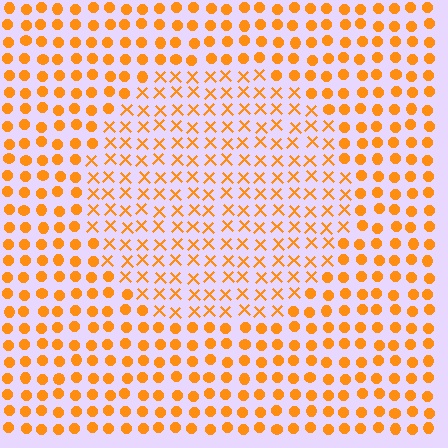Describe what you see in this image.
The image is filled with small orange elements arranged in a uniform grid. A circle-shaped region contains X marks, while the surrounding area contains circles. The boundary is defined purely by the change in element shape.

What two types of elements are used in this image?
The image uses X marks inside the circle region and circles outside it.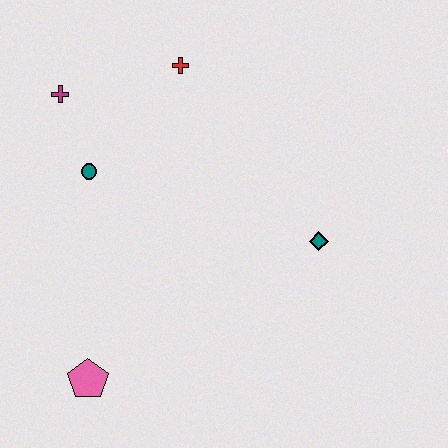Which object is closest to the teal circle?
The magenta cross is closest to the teal circle.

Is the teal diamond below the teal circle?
Yes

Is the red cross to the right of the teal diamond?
No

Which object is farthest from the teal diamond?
The magenta cross is farthest from the teal diamond.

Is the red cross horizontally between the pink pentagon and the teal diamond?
Yes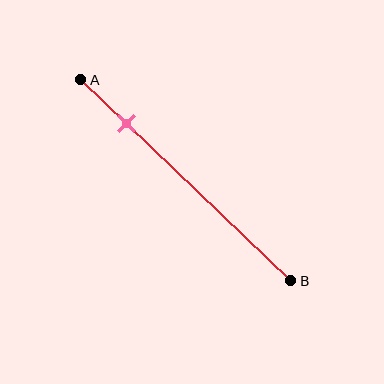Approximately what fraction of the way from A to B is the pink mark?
The pink mark is approximately 20% of the way from A to B.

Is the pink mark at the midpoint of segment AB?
No, the mark is at about 20% from A, not at the 50% midpoint.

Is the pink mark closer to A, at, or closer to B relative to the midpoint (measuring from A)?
The pink mark is closer to point A than the midpoint of segment AB.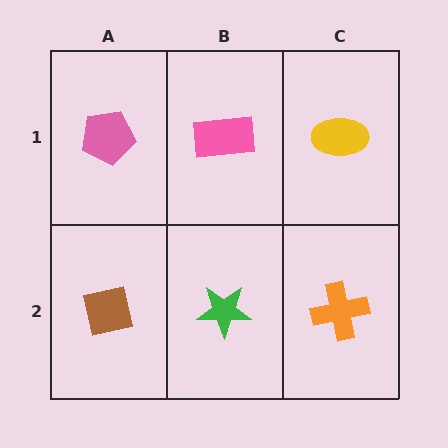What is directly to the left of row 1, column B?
A pink pentagon.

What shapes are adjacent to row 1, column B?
A green star (row 2, column B), a pink pentagon (row 1, column A), a yellow ellipse (row 1, column C).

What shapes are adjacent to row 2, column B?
A pink rectangle (row 1, column B), a brown square (row 2, column A), an orange cross (row 2, column C).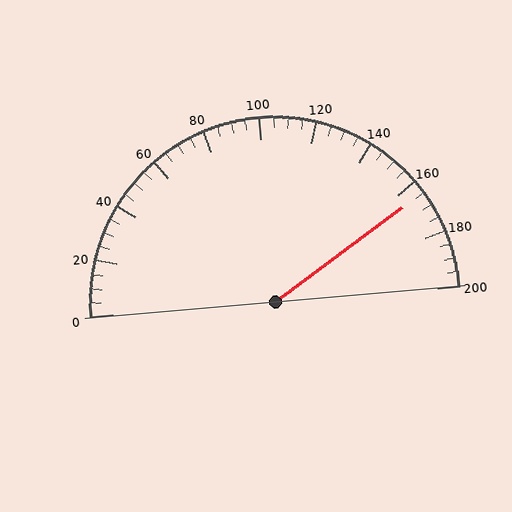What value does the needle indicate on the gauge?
The needle indicates approximately 165.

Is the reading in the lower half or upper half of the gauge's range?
The reading is in the upper half of the range (0 to 200).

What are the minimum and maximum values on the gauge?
The gauge ranges from 0 to 200.